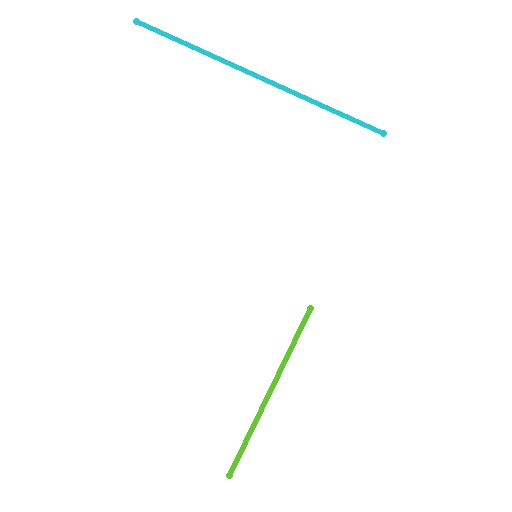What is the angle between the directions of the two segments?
Approximately 89 degrees.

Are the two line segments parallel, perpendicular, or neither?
Perpendicular — they meet at approximately 89°.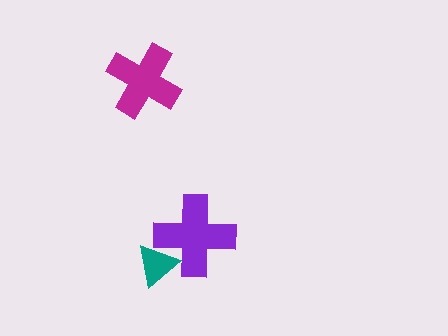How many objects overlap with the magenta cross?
0 objects overlap with the magenta cross.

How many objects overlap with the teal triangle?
1 object overlaps with the teal triangle.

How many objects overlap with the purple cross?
1 object overlaps with the purple cross.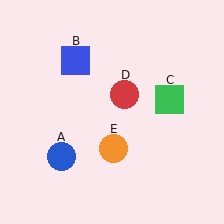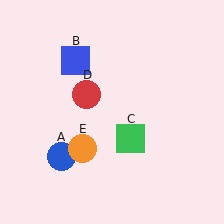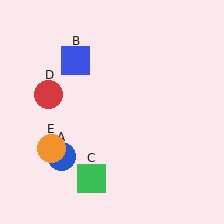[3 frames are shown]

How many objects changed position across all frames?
3 objects changed position: green square (object C), red circle (object D), orange circle (object E).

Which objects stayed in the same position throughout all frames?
Blue circle (object A) and blue square (object B) remained stationary.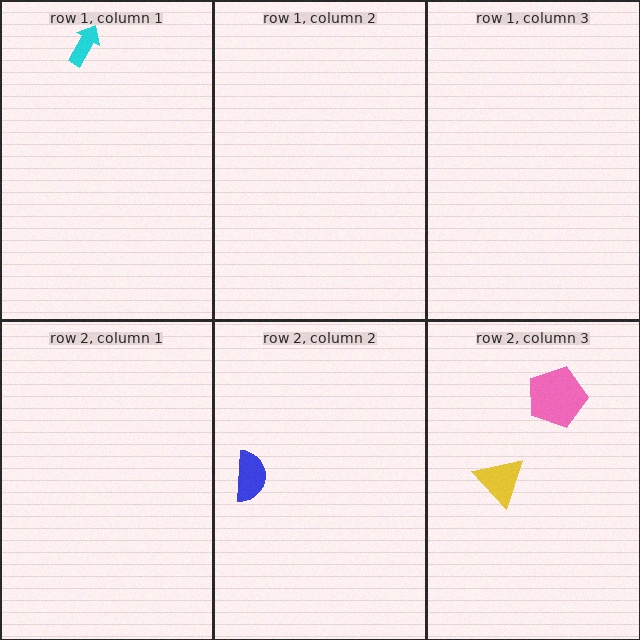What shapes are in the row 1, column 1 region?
The cyan arrow.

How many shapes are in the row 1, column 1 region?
1.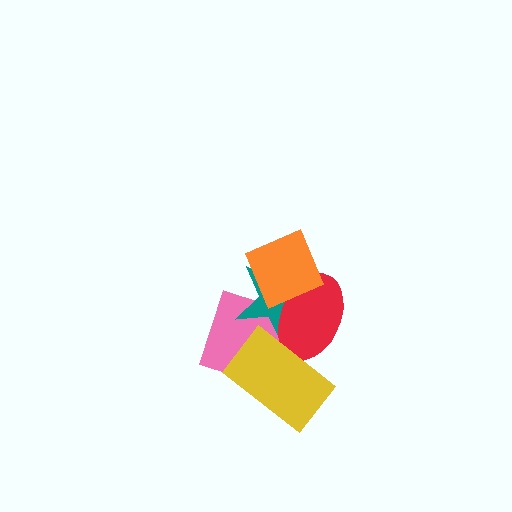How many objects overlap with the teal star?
4 objects overlap with the teal star.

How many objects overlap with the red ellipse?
4 objects overlap with the red ellipse.